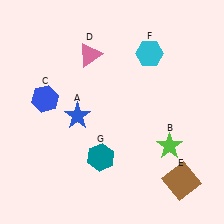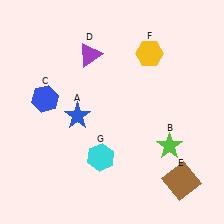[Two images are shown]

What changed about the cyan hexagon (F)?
In Image 1, F is cyan. In Image 2, it changed to yellow.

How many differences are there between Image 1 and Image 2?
There are 3 differences between the two images.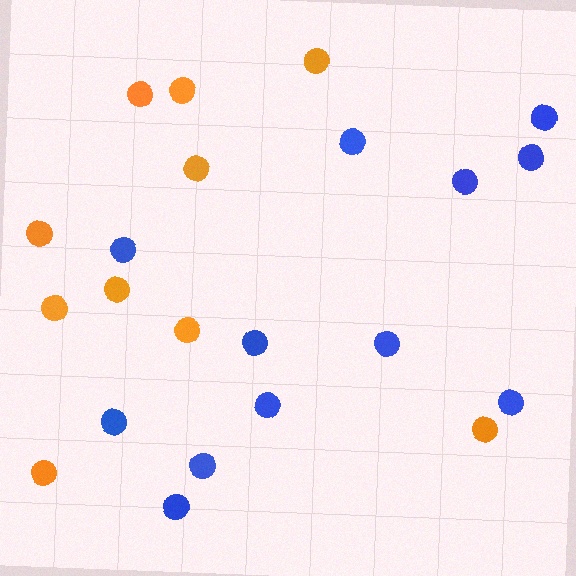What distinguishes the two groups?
There are 2 groups: one group of blue circles (12) and one group of orange circles (10).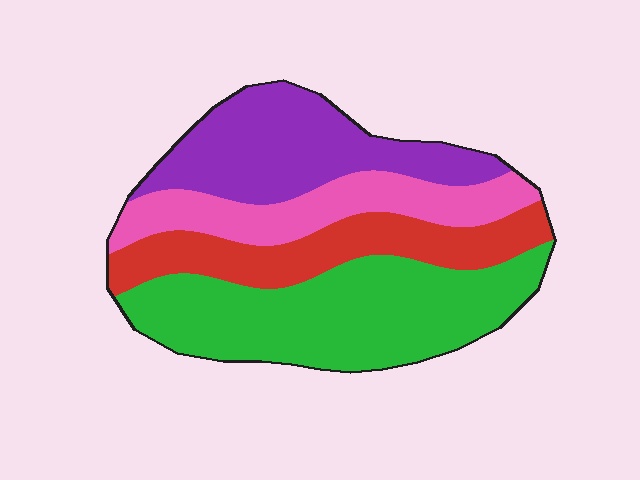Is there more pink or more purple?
Purple.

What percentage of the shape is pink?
Pink covers around 20% of the shape.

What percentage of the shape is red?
Red covers about 20% of the shape.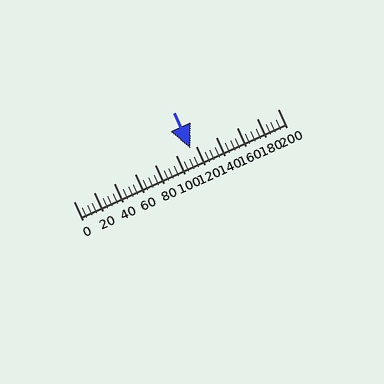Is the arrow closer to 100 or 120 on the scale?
The arrow is closer to 120.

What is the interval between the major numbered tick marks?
The major tick marks are spaced 20 units apart.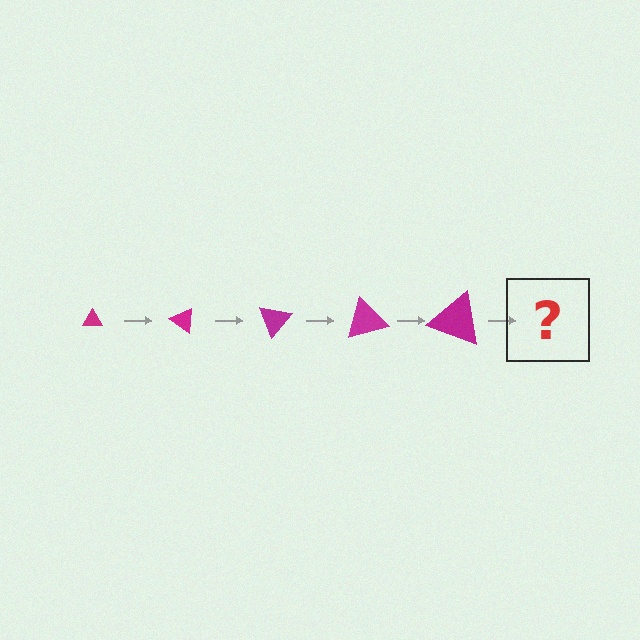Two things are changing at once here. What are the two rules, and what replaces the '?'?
The two rules are that the triangle grows larger each step and it rotates 35 degrees each step. The '?' should be a triangle, larger than the previous one and rotated 175 degrees from the start.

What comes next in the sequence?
The next element should be a triangle, larger than the previous one and rotated 175 degrees from the start.